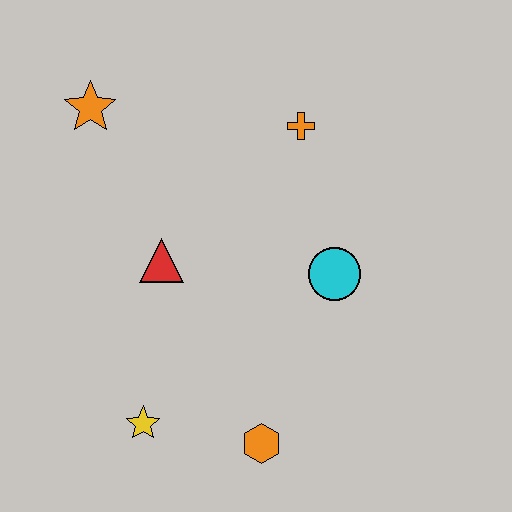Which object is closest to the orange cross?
The cyan circle is closest to the orange cross.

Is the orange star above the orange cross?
Yes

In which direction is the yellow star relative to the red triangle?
The yellow star is below the red triangle.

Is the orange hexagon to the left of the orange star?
No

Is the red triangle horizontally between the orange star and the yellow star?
No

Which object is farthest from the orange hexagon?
The orange star is farthest from the orange hexagon.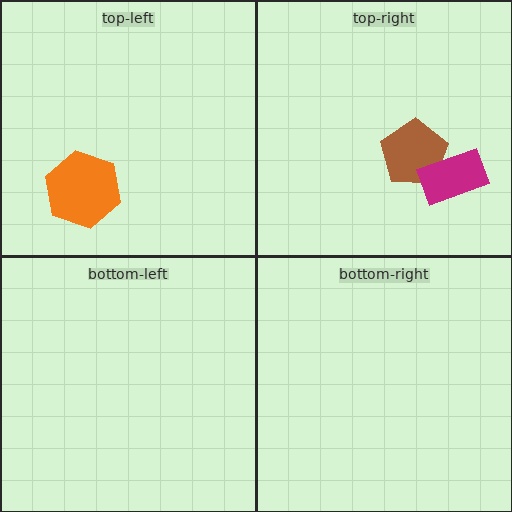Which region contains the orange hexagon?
The top-left region.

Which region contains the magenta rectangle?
The top-right region.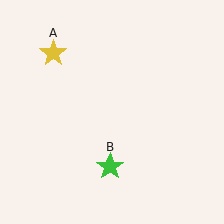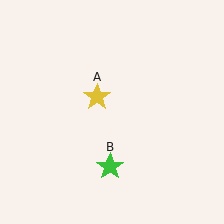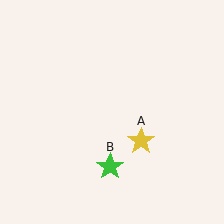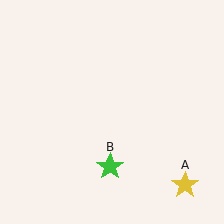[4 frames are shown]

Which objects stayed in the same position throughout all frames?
Green star (object B) remained stationary.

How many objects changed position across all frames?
1 object changed position: yellow star (object A).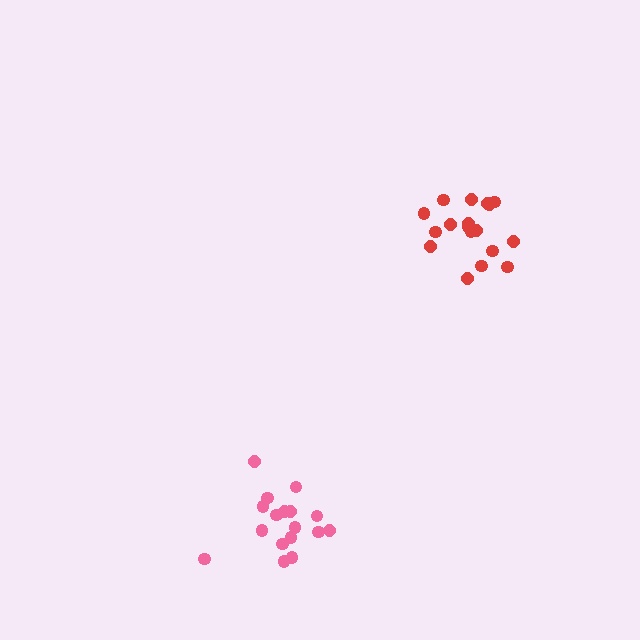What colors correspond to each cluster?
The clusters are colored: red, pink.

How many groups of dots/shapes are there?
There are 2 groups.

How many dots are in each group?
Group 1: 18 dots, Group 2: 17 dots (35 total).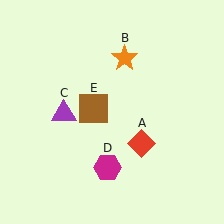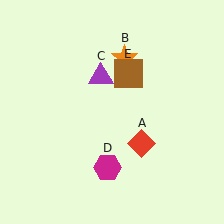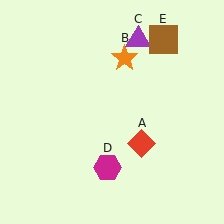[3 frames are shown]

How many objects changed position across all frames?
2 objects changed position: purple triangle (object C), brown square (object E).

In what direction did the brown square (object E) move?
The brown square (object E) moved up and to the right.